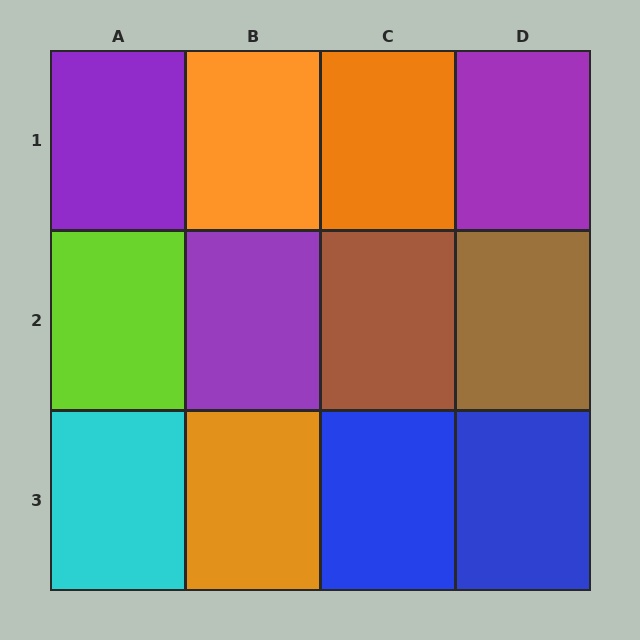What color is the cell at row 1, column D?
Purple.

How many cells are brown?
2 cells are brown.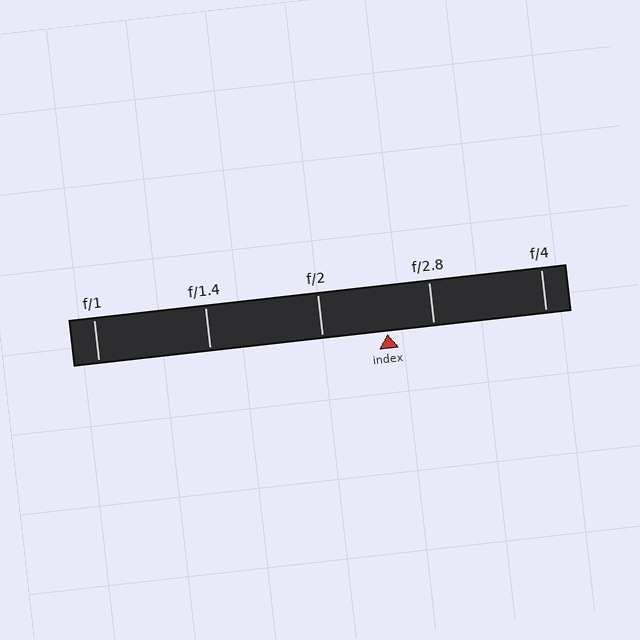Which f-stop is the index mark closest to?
The index mark is closest to f/2.8.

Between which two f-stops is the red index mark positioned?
The index mark is between f/2 and f/2.8.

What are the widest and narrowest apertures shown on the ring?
The widest aperture shown is f/1 and the narrowest is f/4.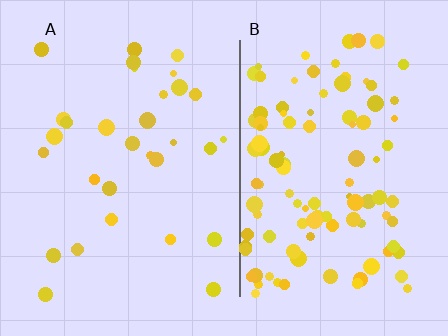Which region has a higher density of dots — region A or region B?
B (the right).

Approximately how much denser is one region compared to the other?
Approximately 3.5× — region B over region A.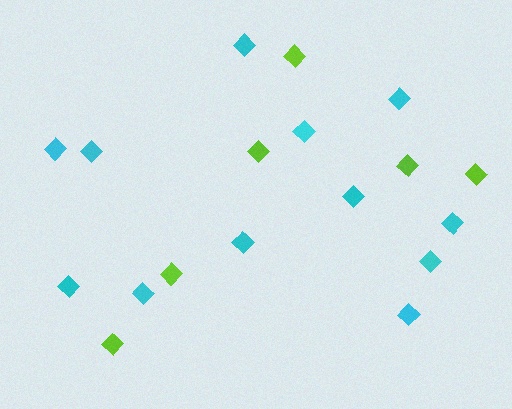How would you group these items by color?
There are 2 groups: one group of cyan diamonds (12) and one group of lime diamonds (6).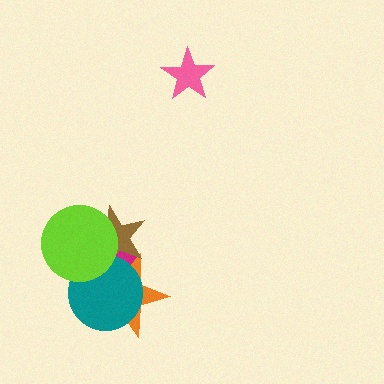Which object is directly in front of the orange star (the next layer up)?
The teal circle is directly in front of the orange star.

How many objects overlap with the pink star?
0 objects overlap with the pink star.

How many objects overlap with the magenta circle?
4 objects overlap with the magenta circle.